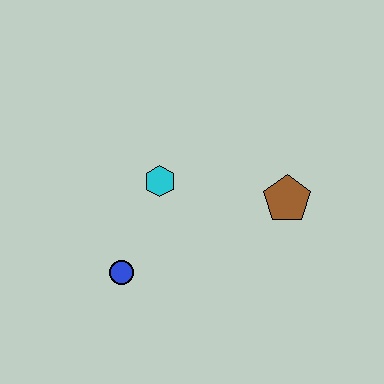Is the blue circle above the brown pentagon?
No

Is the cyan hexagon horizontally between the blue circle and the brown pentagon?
Yes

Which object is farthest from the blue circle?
The brown pentagon is farthest from the blue circle.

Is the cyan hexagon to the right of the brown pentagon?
No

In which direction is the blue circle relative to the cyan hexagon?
The blue circle is below the cyan hexagon.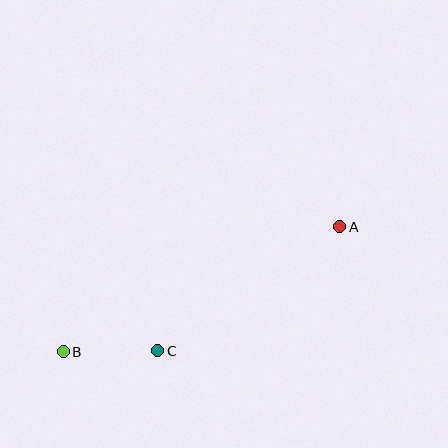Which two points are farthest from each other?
Points A and B are farthest from each other.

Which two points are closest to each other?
Points B and C are closest to each other.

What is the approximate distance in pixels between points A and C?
The distance between A and C is approximately 220 pixels.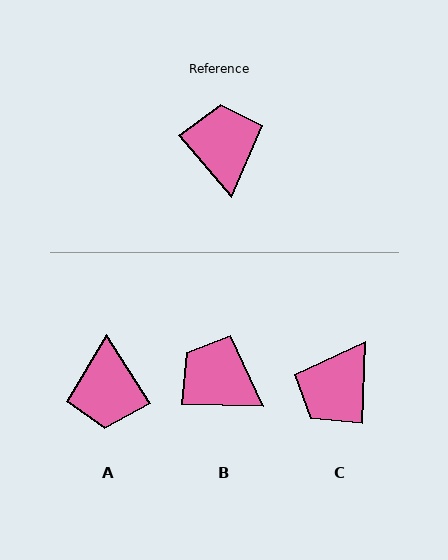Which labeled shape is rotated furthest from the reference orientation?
A, about 172 degrees away.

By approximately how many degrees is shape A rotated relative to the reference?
Approximately 172 degrees counter-clockwise.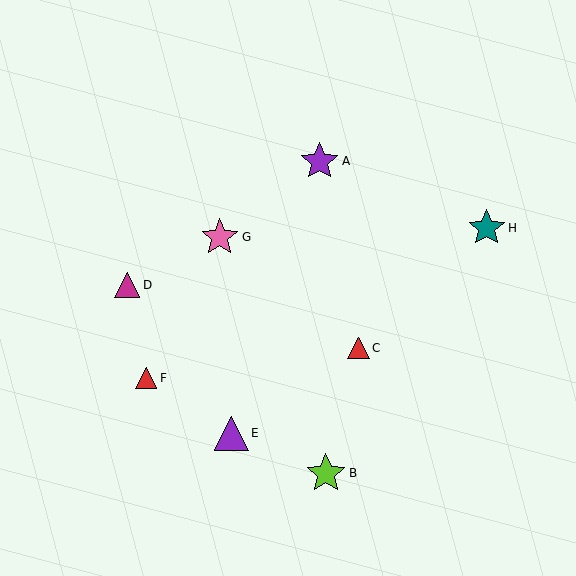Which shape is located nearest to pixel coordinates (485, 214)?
The teal star (labeled H) at (487, 228) is nearest to that location.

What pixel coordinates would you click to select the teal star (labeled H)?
Click at (487, 228) to select the teal star H.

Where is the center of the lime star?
The center of the lime star is at (326, 473).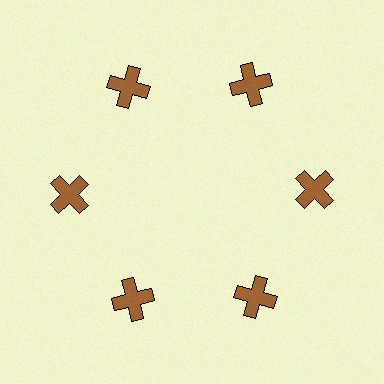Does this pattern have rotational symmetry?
Yes, this pattern has 6-fold rotational symmetry. It looks the same after rotating 60 degrees around the center.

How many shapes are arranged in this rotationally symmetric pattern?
There are 6 shapes, arranged in 6 groups of 1.